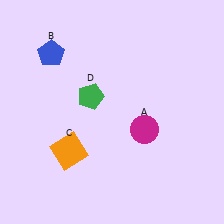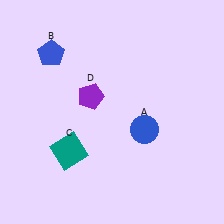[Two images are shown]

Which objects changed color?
A changed from magenta to blue. C changed from orange to teal. D changed from green to purple.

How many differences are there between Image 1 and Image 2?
There are 3 differences between the two images.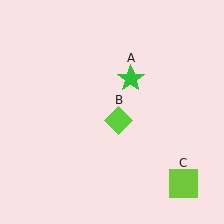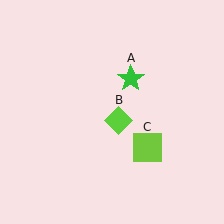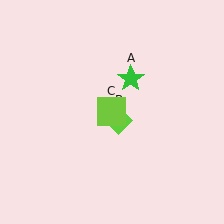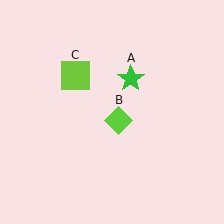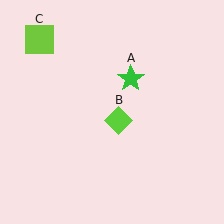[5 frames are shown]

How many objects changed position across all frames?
1 object changed position: lime square (object C).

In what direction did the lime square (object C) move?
The lime square (object C) moved up and to the left.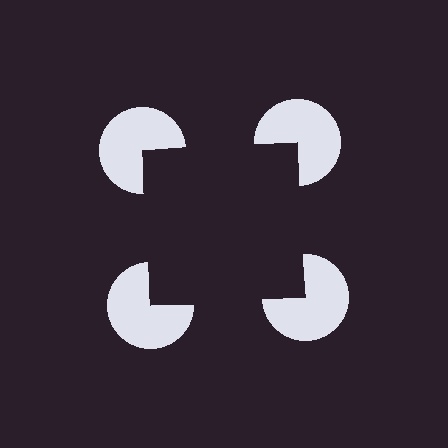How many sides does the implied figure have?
4 sides.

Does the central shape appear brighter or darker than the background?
It typically appears slightly darker than the background, even though no actual brightness change is drawn.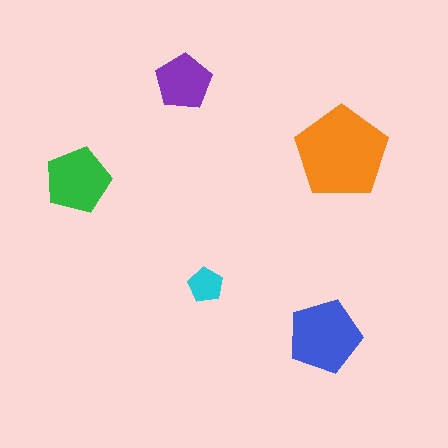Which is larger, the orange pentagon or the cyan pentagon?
The orange one.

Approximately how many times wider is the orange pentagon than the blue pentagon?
About 1.5 times wider.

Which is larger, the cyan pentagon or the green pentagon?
The green one.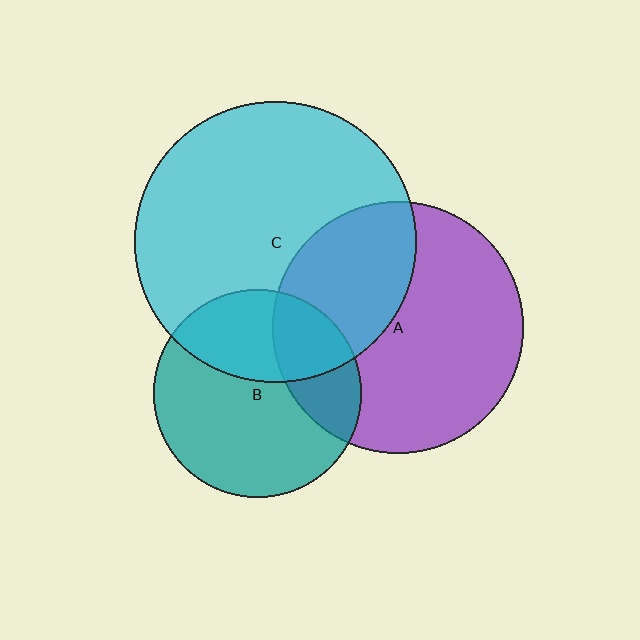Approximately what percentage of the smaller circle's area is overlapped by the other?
Approximately 35%.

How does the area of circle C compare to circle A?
Approximately 1.2 times.